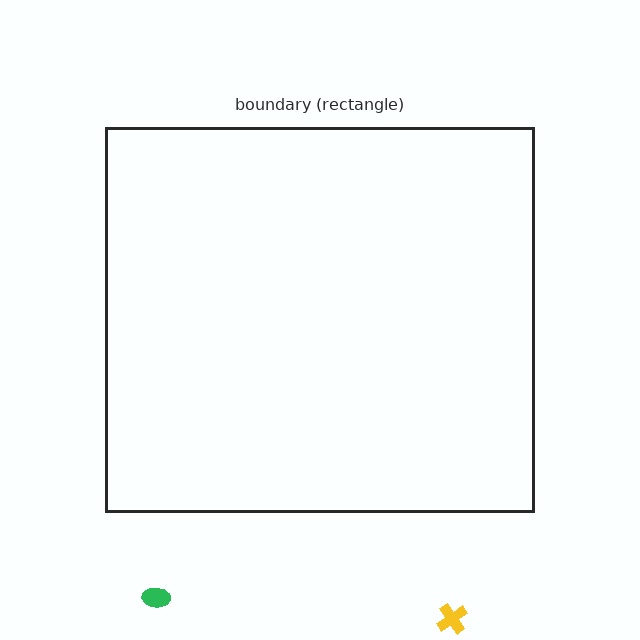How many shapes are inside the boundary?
0 inside, 2 outside.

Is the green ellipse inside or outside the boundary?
Outside.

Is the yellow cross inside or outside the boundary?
Outside.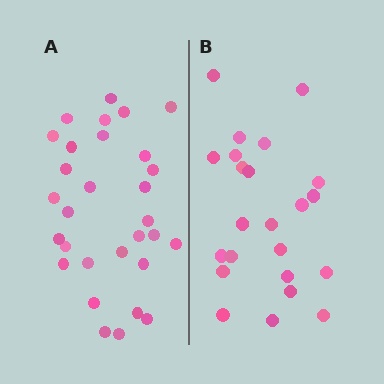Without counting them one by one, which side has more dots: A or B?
Region A (the left region) has more dots.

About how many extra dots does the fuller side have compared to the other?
Region A has roughly 8 or so more dots than region B.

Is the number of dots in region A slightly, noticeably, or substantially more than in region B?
Region A has noticeably more, but not dramatically so. The ratio is roughly 1.3 to 1.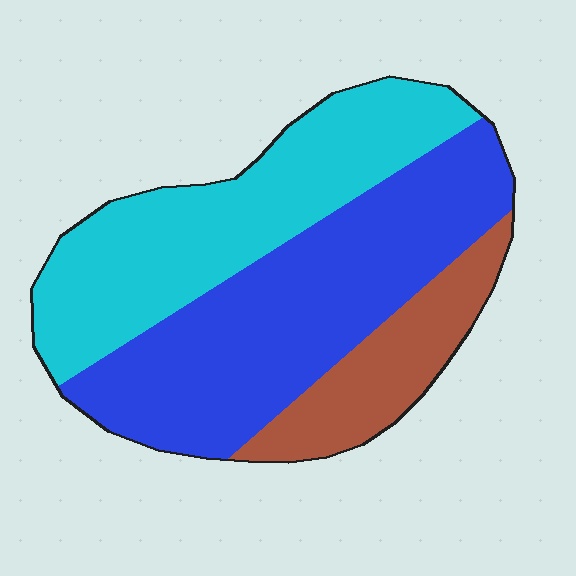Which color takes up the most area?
Blue, at roughly 45%.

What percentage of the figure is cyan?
Cyan takes up about three eighths (3/8) of the figure.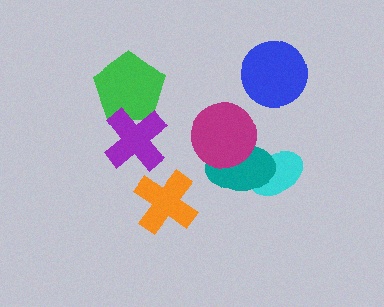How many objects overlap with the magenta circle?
1 object overlaps with the magenta circle.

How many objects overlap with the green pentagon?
1 object overlaps with the green pentagon.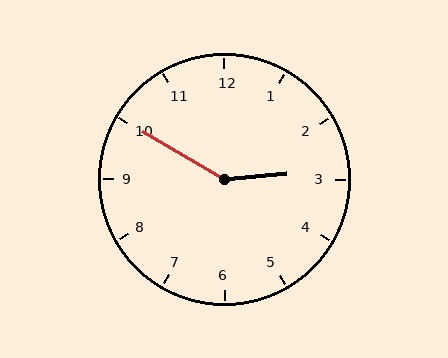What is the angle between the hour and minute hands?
Approximately 145 degrees.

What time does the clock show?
2:50.